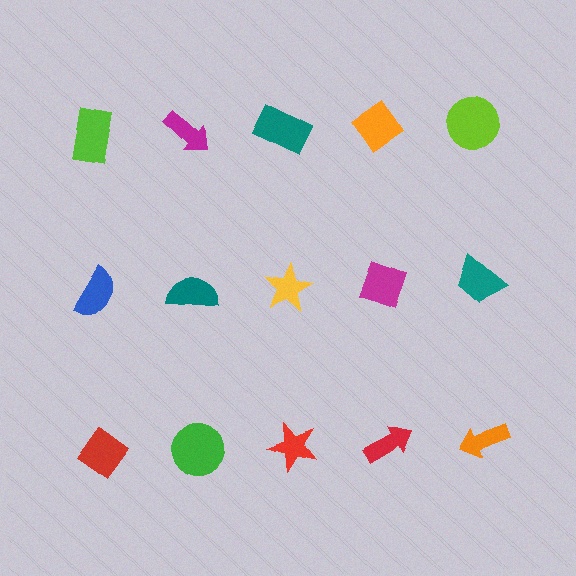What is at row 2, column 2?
A teal semicircle.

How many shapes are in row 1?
5 shapes.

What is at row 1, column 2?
A magenta arrow.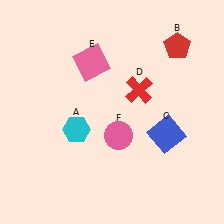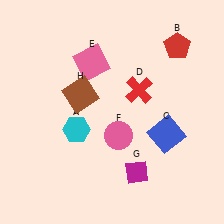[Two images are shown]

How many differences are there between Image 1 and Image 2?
There are 2 differences between the two images.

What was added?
A magenta diamond (G), a brown square (H) were added in Image 2.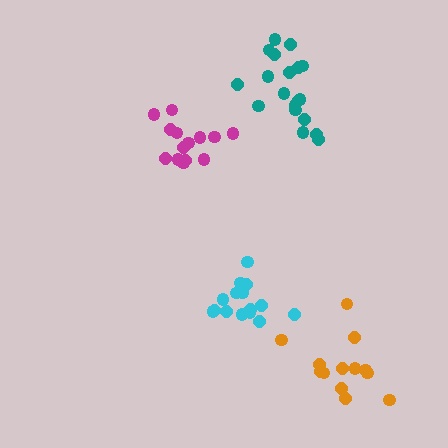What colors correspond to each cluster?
The clusters are colored: magenta, orange, teal, cyan.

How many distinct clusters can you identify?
There are 4 distinct clusters.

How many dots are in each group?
Group 1: 14 dots, Group 2: 13 dots, Group 3: 19 dots, Group 4: 15 dots (61 total).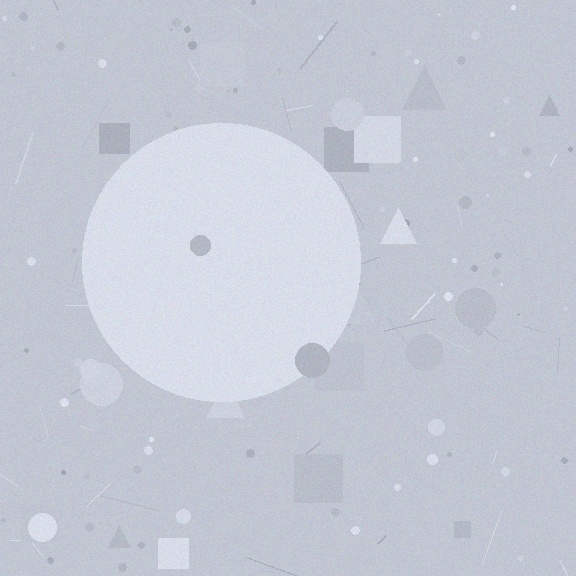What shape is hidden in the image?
A circle is hidden in the image.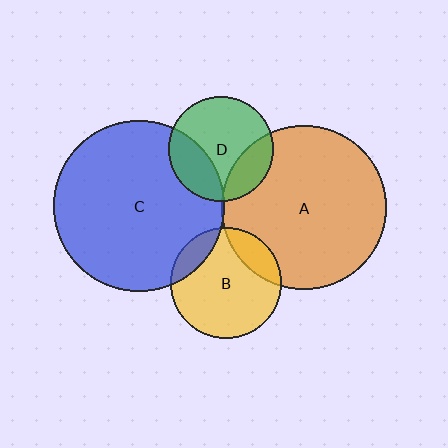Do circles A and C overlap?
Yes.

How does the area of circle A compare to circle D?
Approximately 2.4 times.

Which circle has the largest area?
Circle C (blue).